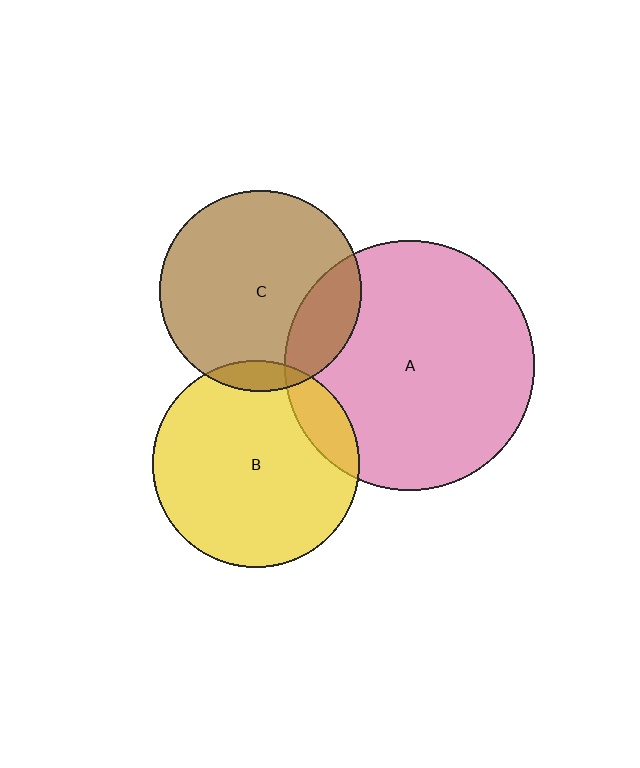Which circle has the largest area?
Circle A (pink).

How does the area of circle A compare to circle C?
Approximately 1.5 times.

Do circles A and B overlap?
Yes.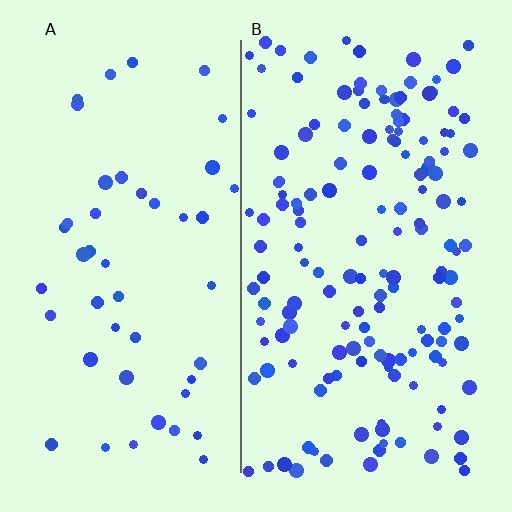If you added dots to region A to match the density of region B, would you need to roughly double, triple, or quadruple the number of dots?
Approximately triple.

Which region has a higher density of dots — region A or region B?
B (the right).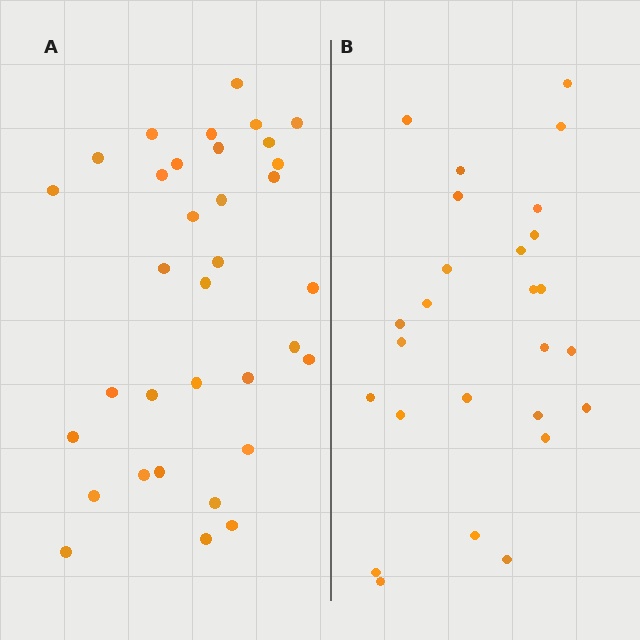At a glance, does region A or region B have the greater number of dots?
Region A (the left region) has more dots.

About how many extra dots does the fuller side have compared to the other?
Region A has roughly 8 or so more dots than region B.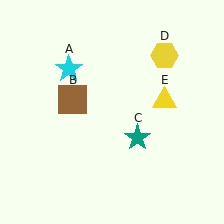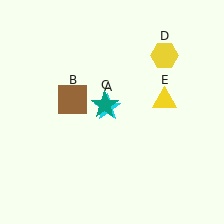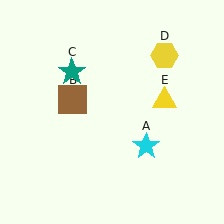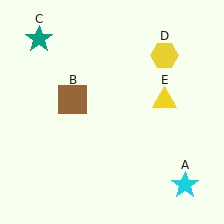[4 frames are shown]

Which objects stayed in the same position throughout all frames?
Brown square (object B) and yellow hexagon (object D) and yellow triangle (object E) remained stationary.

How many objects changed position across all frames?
2 objects changed position: cyan star (object A), teal star (object C).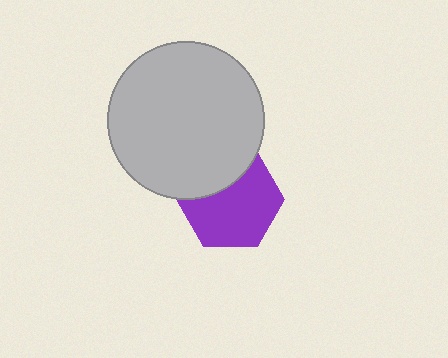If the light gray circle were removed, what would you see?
You would see the complete purple hexagon.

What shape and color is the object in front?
The object in front is a light gray circle.